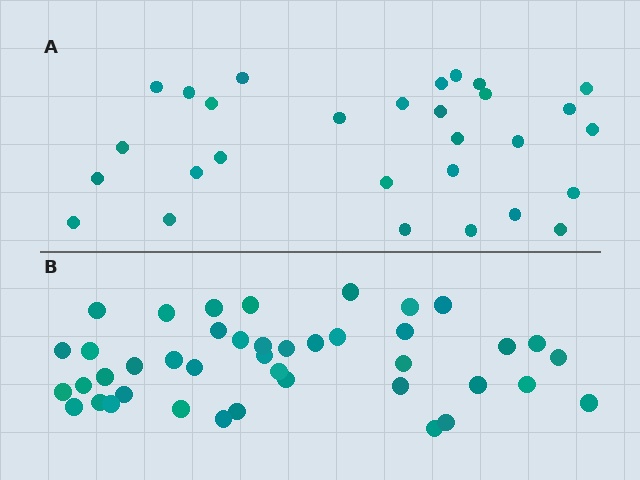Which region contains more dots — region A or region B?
Region B (the bottom region) has more dots.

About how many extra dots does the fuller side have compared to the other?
Region B has approximately 15 more dots than region A.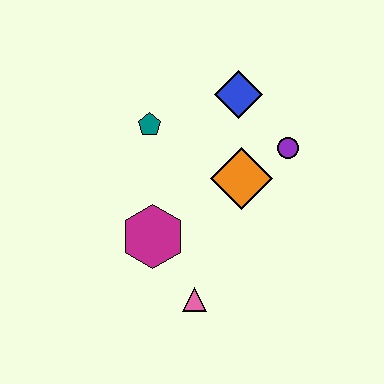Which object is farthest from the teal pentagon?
The pink triangle is farthest from the teal pentagon.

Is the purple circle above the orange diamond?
Yes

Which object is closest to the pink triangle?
The magenta hexagon is closest to the pink triangle.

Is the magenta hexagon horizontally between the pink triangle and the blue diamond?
No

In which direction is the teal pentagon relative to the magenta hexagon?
The teal pentagon is above the magenta hexagon.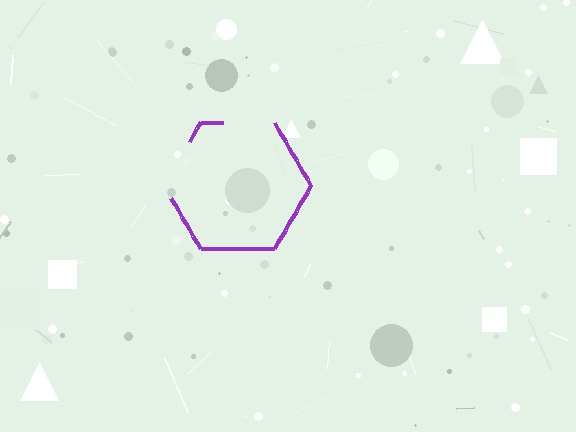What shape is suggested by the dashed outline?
The dashed outline suggests a hexagon.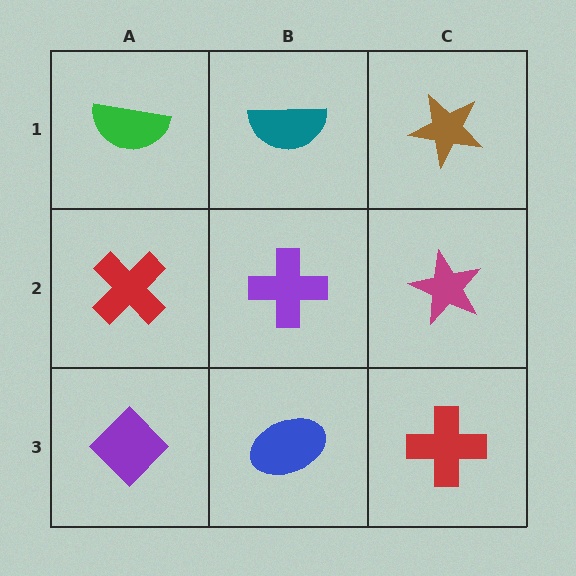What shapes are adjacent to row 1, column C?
A magenta star (row 2, column C), a teal semicircle (row 1, column B).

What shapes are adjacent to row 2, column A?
A green semicircle (row 1, column A), a purple diamond (row 3, column A), a purple cross (row 2, column B).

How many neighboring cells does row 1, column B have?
3.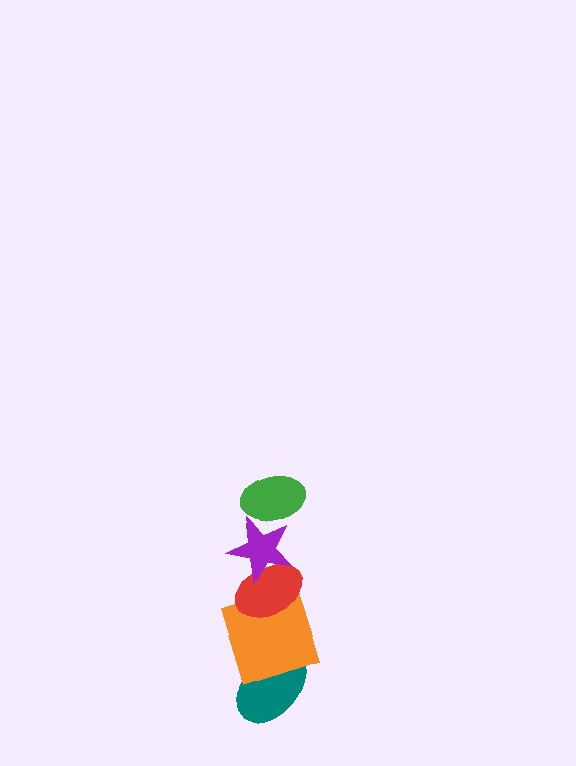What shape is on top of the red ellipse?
The purple star is on top of the red ellipse.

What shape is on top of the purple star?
The green ellipse is on top of the purple star.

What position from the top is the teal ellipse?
The teal ellipse is 5th from the top.